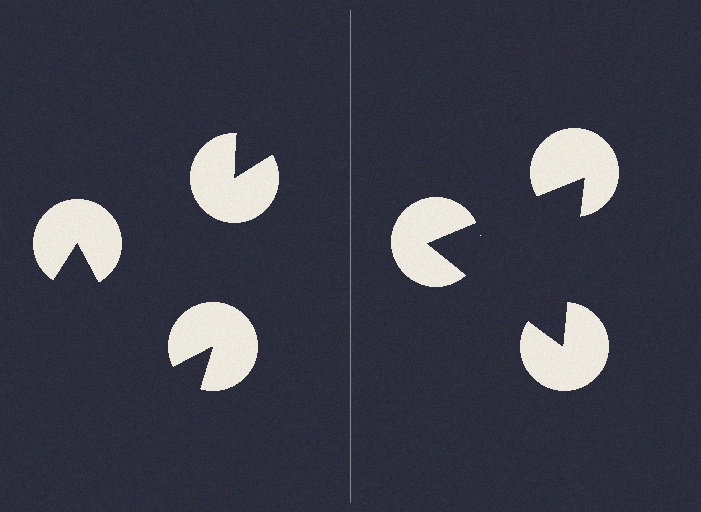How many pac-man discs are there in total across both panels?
6 — 3 on each side.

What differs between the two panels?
The pac-man discs are positioned identically on both sides; only the wedge orientations differ. On the right they align to a triangle; on the left they are misaligned.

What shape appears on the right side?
An illusory triangle.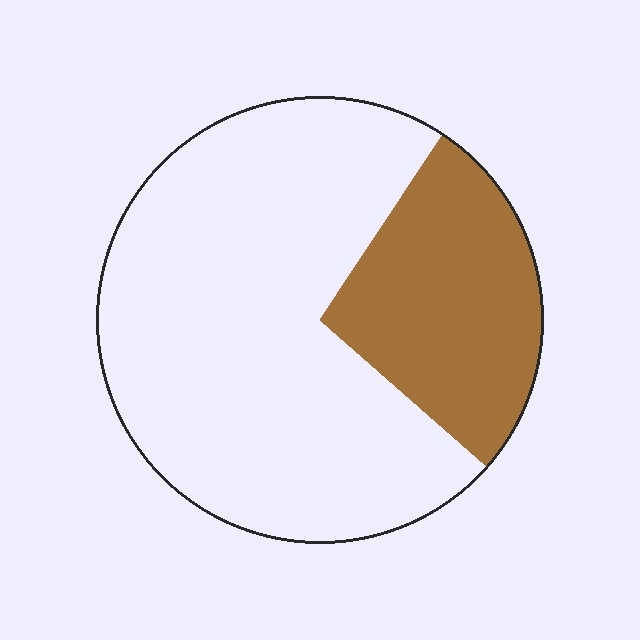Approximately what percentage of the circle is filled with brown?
Approximately 25%.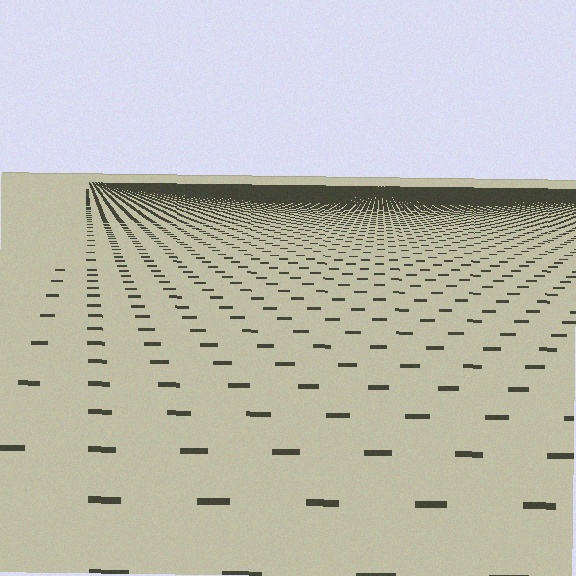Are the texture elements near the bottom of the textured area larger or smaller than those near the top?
Larger. Near the bottom, elements are closer to the viewer and appear at a bigger on-screen size.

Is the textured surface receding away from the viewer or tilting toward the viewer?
The surface is receding away from the viewer. Texture elements get smaller and denser toward the top.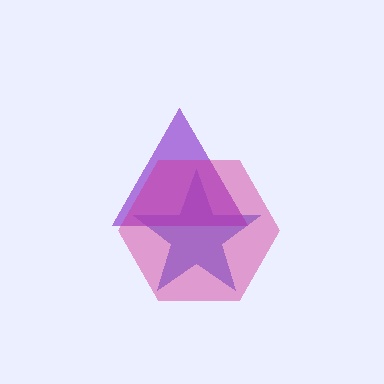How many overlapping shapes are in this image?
There are 3 overlapping shapes in the image.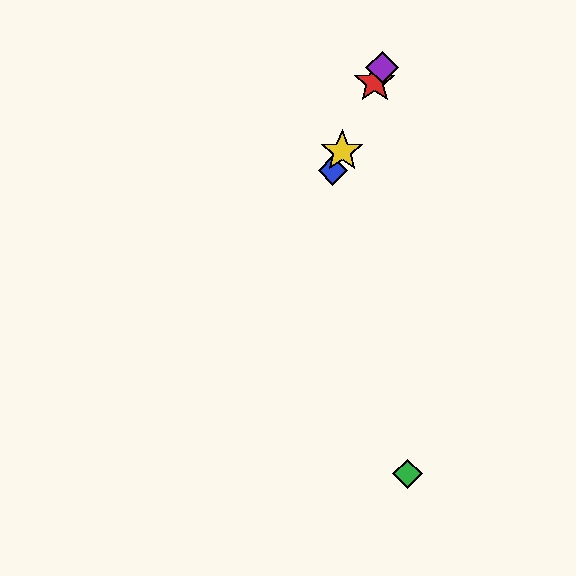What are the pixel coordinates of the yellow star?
The yellow star is at (342, 151).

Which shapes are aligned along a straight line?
The red star, the blue diamond, the yellow star, the purple diamond are aligned along a straight line.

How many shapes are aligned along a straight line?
4 shapes (the red star, the blue diamond, the yellow star, the purple diamond) are aligned along a straight line.